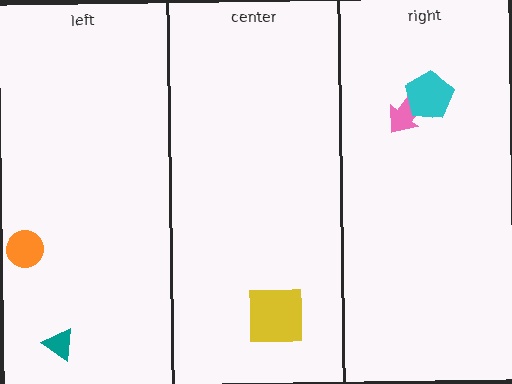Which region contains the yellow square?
The center region.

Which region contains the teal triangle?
The left region.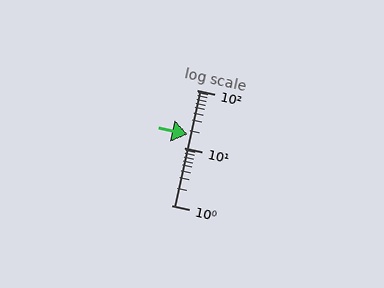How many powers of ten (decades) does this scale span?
The scale spans 2 decades, from 1 to 100.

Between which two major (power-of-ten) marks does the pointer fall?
The pointer is between 10 and 100.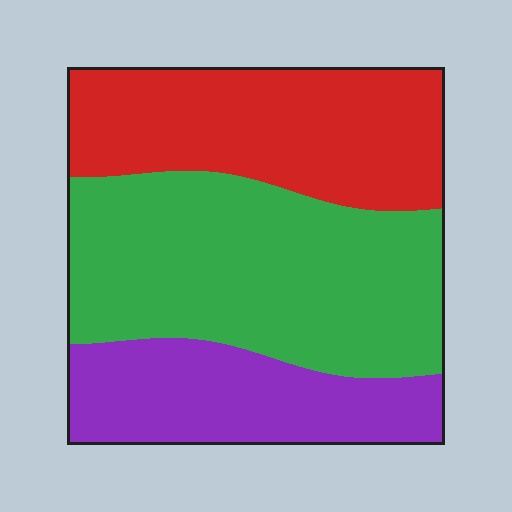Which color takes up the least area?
Purple, at roughly 25%.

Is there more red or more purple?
Red.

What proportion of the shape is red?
Red covers roughly 30% of the shape.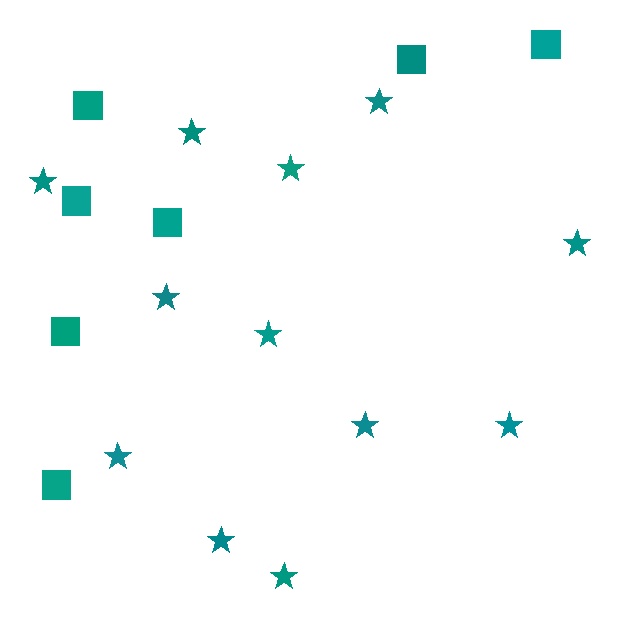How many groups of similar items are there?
There are 2 groups: one group of stars (12) and one group of squares (7).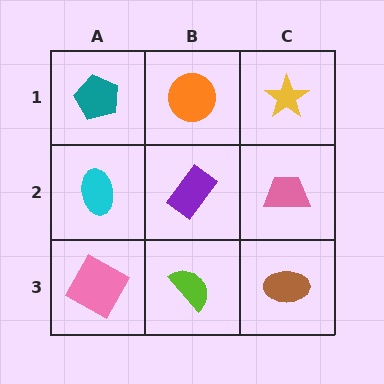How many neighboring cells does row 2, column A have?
3.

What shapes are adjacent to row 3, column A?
A cyan ellipse (row 2, column A), a lime semicircle (row 3, column B).